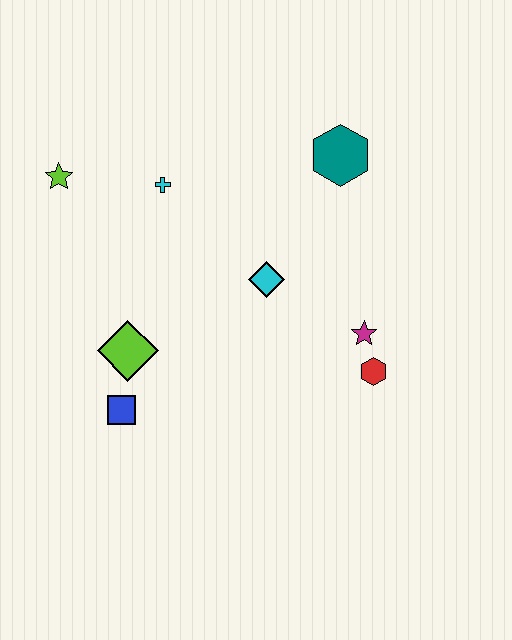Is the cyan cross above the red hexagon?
Yes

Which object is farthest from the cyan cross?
The red hexagon is farthest from the cyan cross.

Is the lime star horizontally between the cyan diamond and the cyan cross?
No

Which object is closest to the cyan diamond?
The magenta star is closest to the cyan diamond.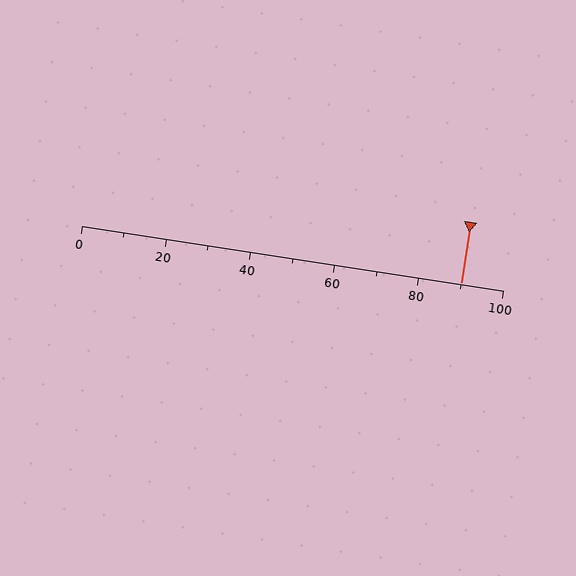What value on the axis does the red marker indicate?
The marker indicates approximately 90.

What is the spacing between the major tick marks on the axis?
The major ticks are spaced 20 apart.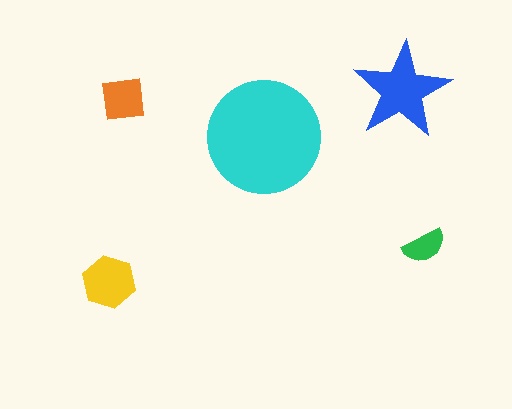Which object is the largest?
The cyan circle.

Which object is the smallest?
The green semicircle.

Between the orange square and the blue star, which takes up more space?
The blue star.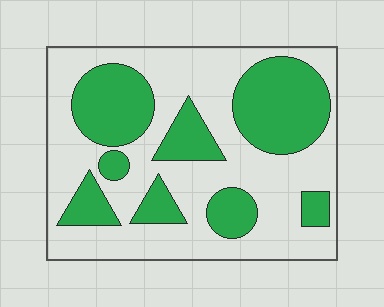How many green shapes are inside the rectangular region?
8.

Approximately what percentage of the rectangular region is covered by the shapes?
Approximately 35%.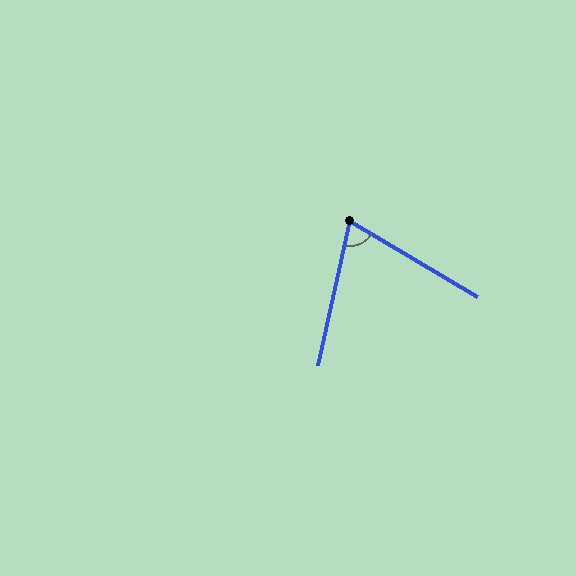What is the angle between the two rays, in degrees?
Approximately 72 degrees.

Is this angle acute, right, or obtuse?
It is acute.